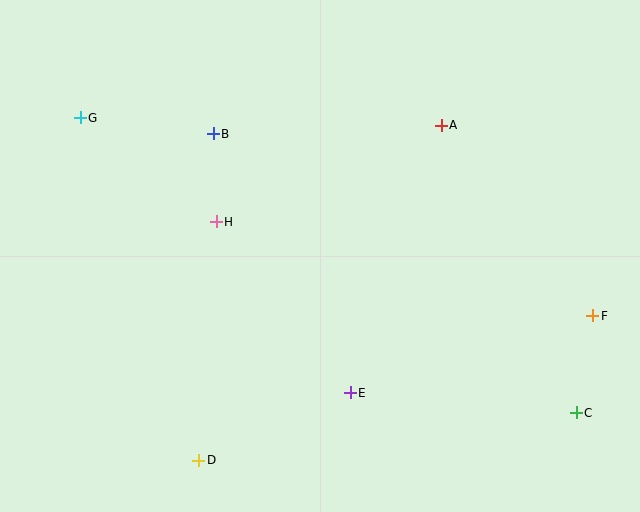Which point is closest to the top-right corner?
Point A is closest to the top-right corner.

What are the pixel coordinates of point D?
Point D is at (199, 460).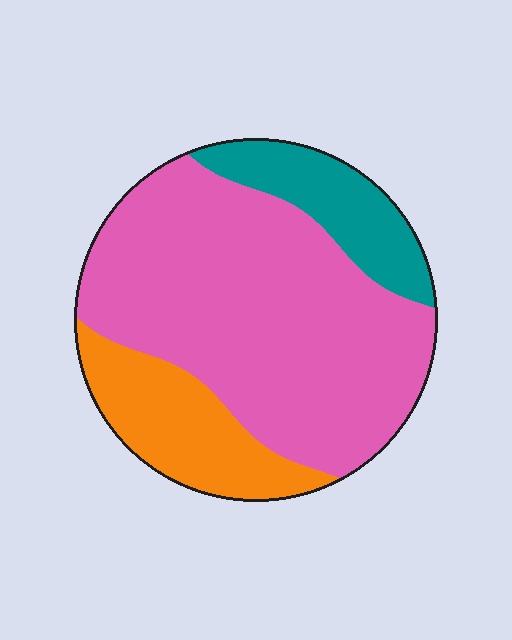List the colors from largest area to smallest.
From largest to smallest: pink, orange, teal.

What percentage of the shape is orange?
Orange takes up about one fifth (1/5) of the shape.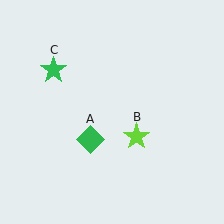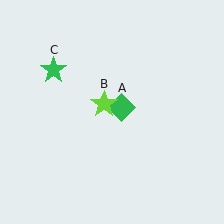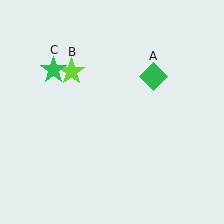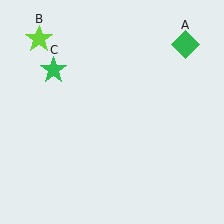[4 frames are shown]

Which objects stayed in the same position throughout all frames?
Green star (object C) remained stationary.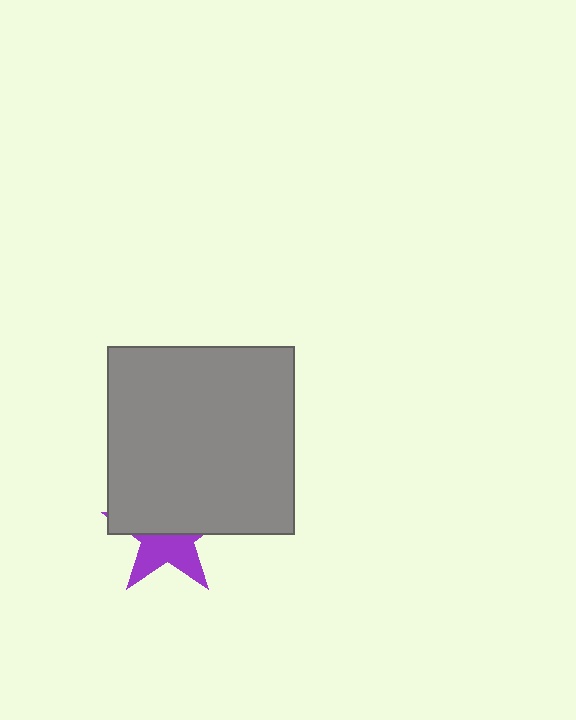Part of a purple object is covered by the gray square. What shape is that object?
It is a star.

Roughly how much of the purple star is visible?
A small part of it is visible (roughly 44%).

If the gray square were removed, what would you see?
You would see the complete purple star.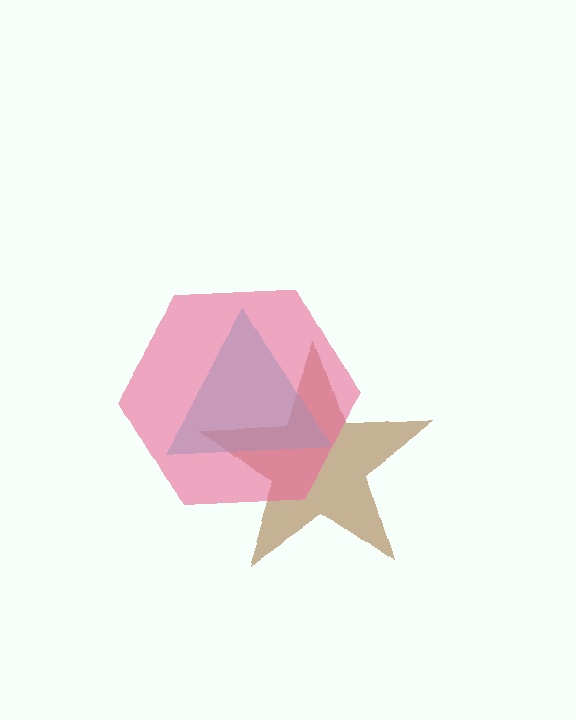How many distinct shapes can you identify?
There are 3 distinct shapes: a brown star, a cyan triangle, a pink hexagon.